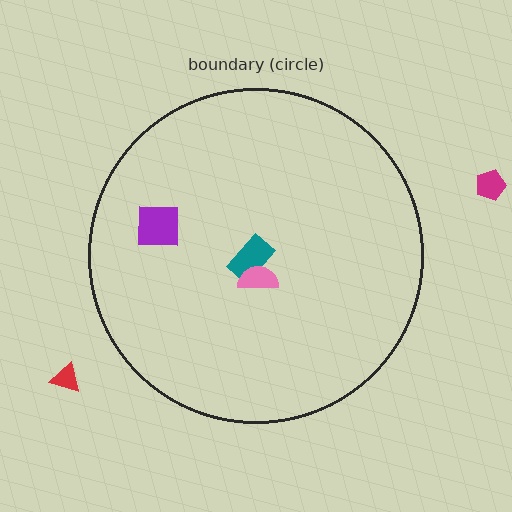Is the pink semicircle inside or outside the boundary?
Inside.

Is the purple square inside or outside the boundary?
Inside.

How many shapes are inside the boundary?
3 inside, 2 outside.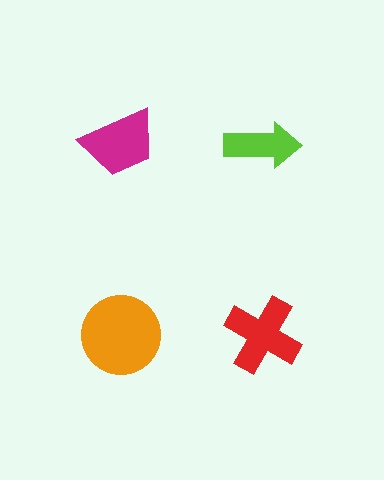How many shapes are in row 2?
2 shapes.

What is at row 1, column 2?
A lime arrow.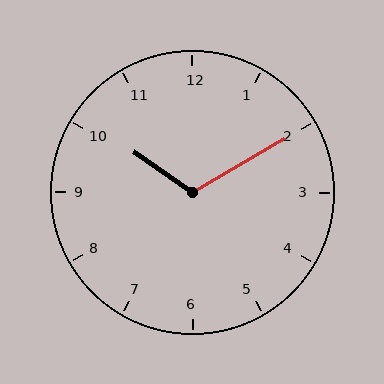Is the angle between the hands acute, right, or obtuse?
It is obtuse.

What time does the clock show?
10:10.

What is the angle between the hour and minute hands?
Approximately 115 degrees.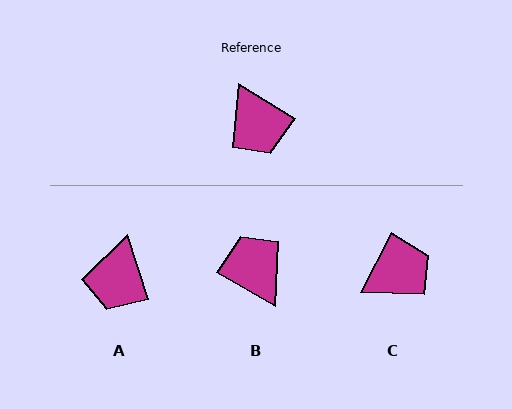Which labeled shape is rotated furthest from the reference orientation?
B, about 178 degrees away.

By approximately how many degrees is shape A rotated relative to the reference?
Approximately 41 degrees clockwise.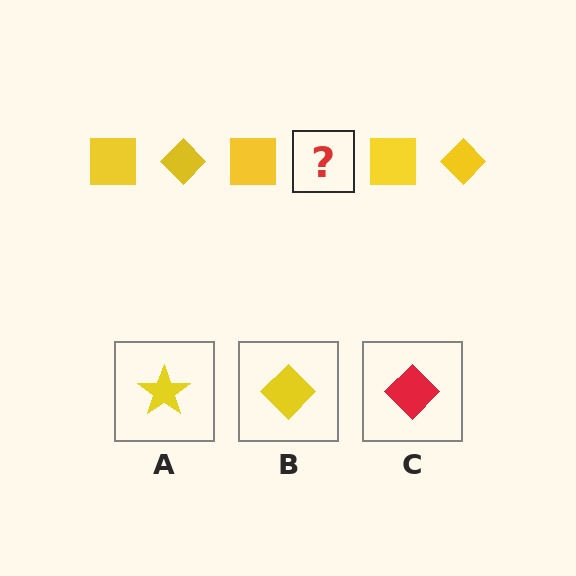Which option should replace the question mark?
Option B.